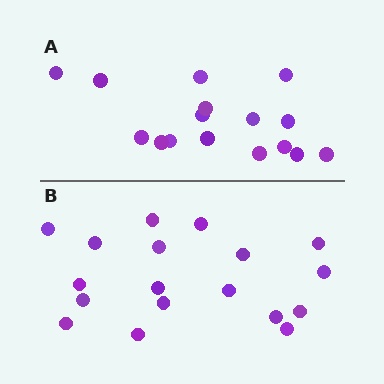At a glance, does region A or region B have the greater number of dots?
Region B (the bottom region) has more dots.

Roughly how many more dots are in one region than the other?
Region B has just a few more — roughly 2 or 3 more dots than region A.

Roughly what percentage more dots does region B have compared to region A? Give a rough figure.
About 10% more.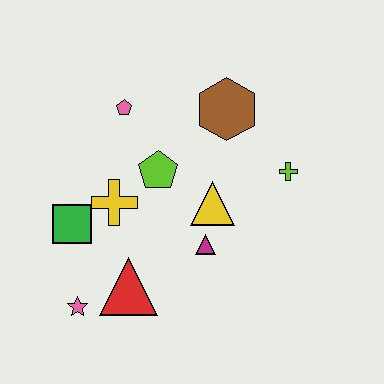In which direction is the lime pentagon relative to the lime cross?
The lime pentagon is to the left of the lime cross.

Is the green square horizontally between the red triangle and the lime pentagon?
No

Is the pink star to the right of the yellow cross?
No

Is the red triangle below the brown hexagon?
Yes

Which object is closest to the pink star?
The red triangle is closest to the pink star.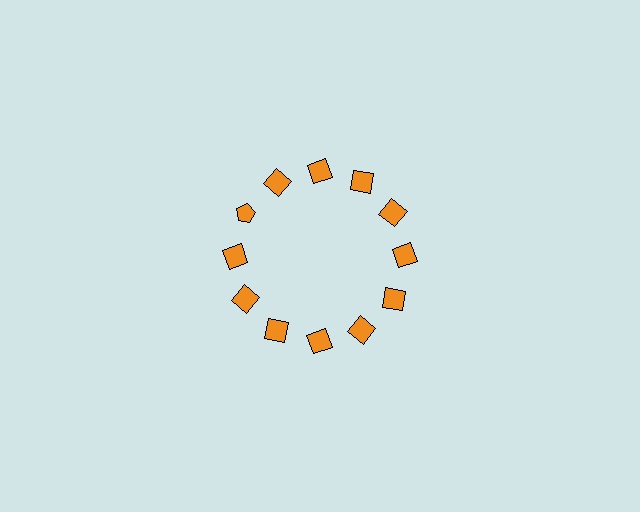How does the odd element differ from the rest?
It has a different shape: pentagon instead of square.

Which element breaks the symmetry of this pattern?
The orange pentagon at roughly the 10 o'clock position breaks the symmetry. All other shapes are orange squares.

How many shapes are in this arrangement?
There are 12 shapes arranged in a ring pattern.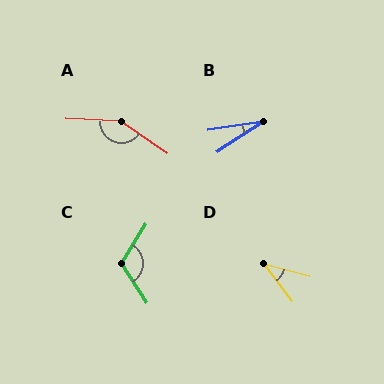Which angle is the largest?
A, at approximately 147 degrees.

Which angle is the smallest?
B, at approximately 24 degrees.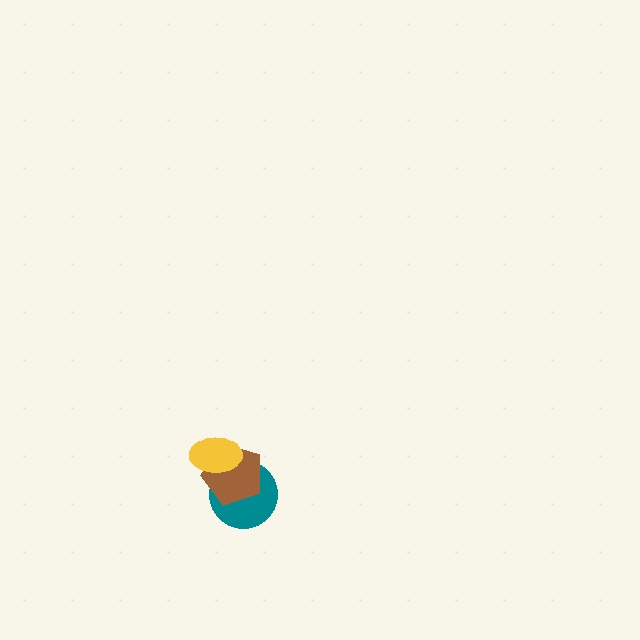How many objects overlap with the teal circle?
2 objects overlap with the teal circle.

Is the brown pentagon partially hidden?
Yes, it is partially covered by another shape.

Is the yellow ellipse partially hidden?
No, no other shape covers it.